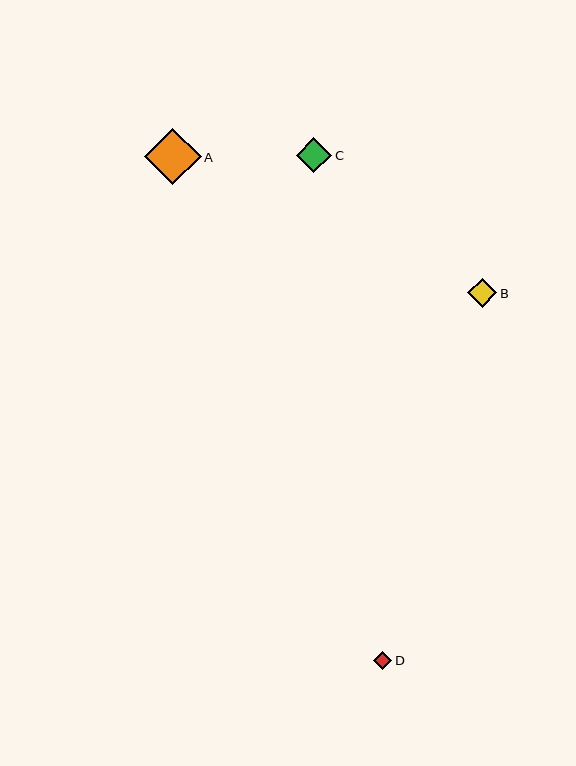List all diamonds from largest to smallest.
From largest to smallest: A, C, B, D.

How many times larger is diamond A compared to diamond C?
Diamond A is approximately 1.6 times the size of diamond C.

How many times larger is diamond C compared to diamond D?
Diamond C is approximately 2.0 times the size of diamond D.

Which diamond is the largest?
Diamond A is the largest with a size of approximately 56 pixels.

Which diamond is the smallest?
Diamond D is the smallest with a size of approximately 18 pixels.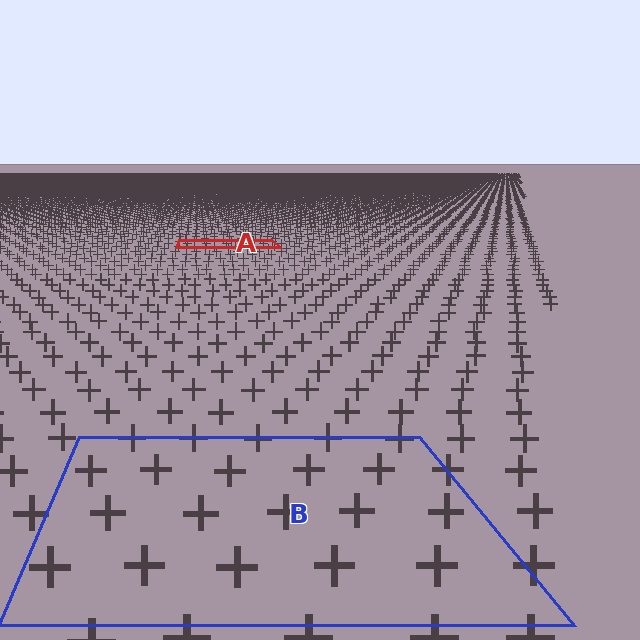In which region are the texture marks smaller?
The texture marks are smaller in region A, because it is farther away.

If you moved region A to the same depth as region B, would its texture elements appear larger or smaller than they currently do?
They would appear larger. At a closer depth, the same texture elements are projected at a bigger on-screen size.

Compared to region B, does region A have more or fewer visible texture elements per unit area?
Region A has more texture elements per unit area — they are packed more densely because it is farther away.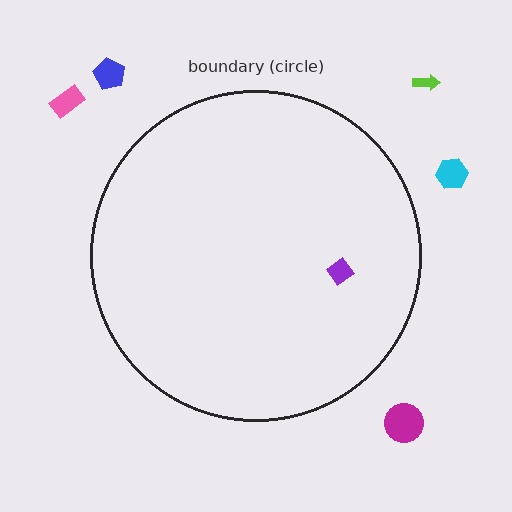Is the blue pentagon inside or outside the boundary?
Outside.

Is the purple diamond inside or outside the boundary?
Inside.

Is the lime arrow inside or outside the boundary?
Outside.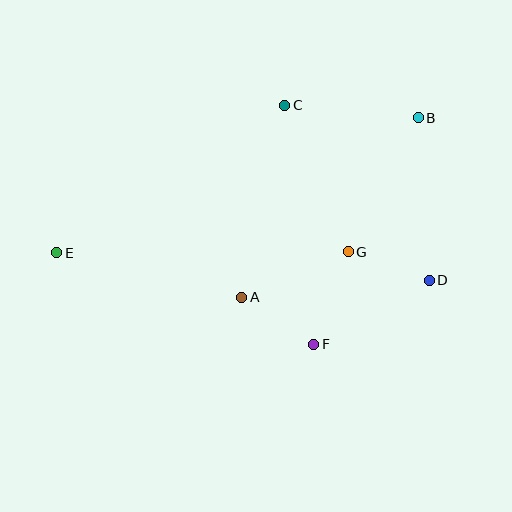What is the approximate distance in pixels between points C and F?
The distance between C and F is approximately 240 pixels.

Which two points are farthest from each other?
Points B and E are farthest from each other.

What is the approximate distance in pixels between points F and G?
The distance between F and G is approximately 98 pixels.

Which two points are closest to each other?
Points D and G are closest to each other.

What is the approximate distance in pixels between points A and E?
The distance between A and E is approximately 191 pixels.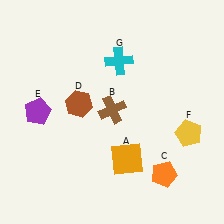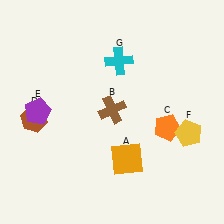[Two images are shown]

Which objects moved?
The objects that moved are: the orange pentagon (C), the brown hexagon (D).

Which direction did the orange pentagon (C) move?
The orange pentagon (C) moved up.